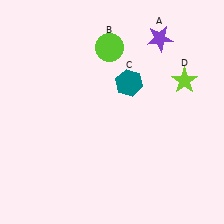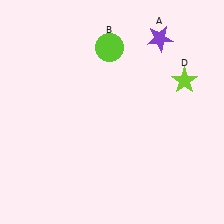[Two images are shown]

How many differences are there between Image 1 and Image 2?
There is 1 difference between the two images.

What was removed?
The teal hexagon (C) was removed in Image 2.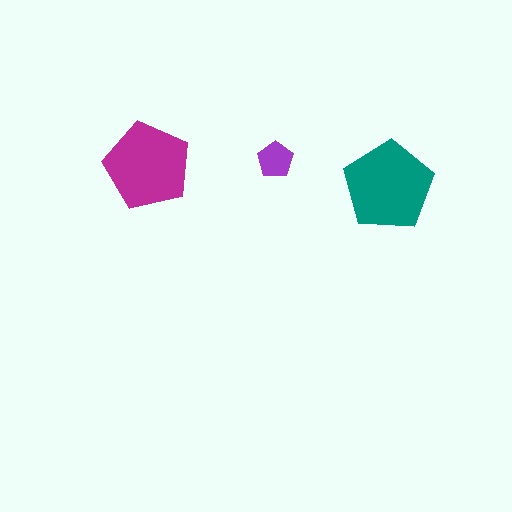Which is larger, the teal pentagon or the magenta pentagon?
The teal one.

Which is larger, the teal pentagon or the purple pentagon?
The teal one.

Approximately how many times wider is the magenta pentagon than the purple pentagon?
About 2.5 times wider.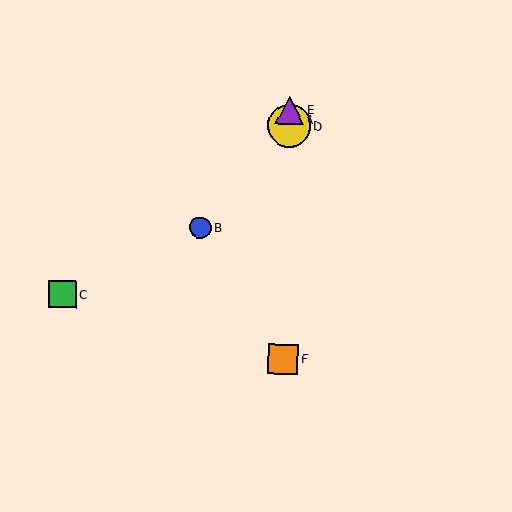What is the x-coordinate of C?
Object C is at x≈63.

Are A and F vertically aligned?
Yes, both are at x≈289.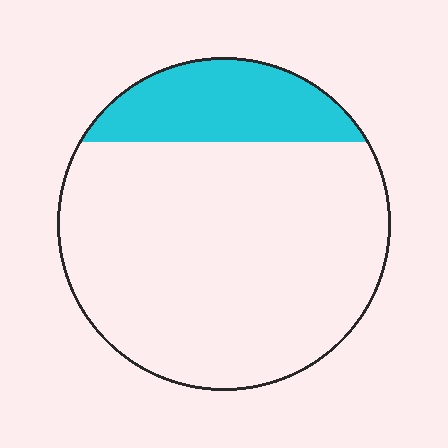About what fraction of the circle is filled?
About one fifth (1/5).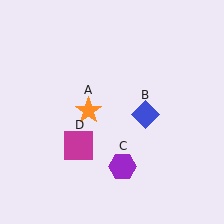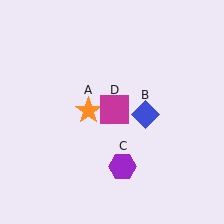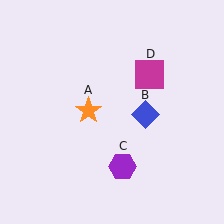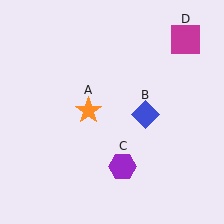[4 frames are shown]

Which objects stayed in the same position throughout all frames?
Orange star (object A) and blue diamond (object B) and purple hexagon (object C) remained stationary.